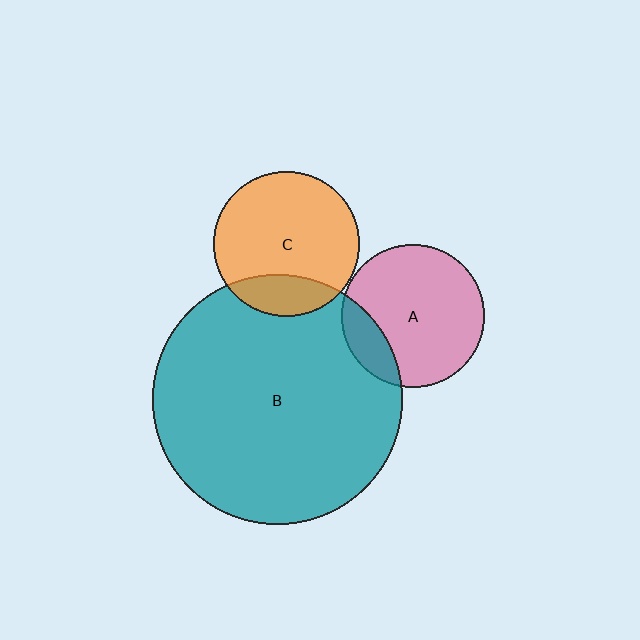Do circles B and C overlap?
Yes.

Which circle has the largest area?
Circle B (teal).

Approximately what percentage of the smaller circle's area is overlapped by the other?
Approximately 20%.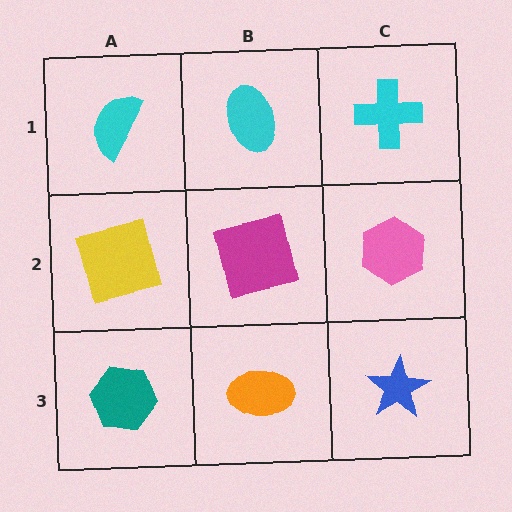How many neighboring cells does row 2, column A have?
3.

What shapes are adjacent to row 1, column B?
A magenta square (row 2, column B), a cyan semicircle (row 1, column A), a cyan cross (row 1, column C).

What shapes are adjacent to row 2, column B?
A cyan ellipse (row 1, column B), an orange ellipse (row 3, column B), a yellow square (row 2, column A), a pink hexagon (row 2, column C).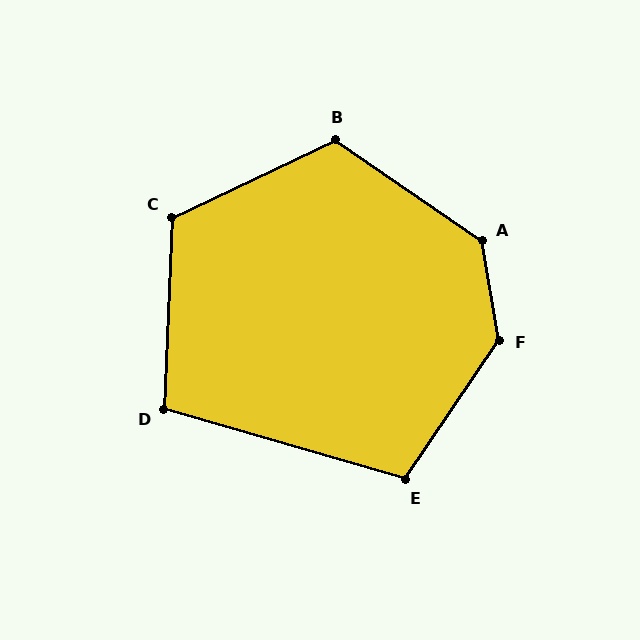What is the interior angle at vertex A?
Approximately 134 degrees (obtuse).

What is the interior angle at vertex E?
Approximately 108 degrees (obtuse).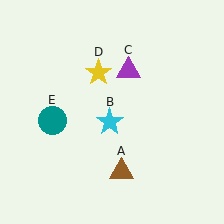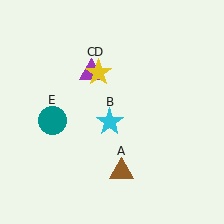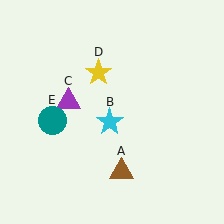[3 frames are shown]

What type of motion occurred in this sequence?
The purple triangle (object C) rotated counterclockwise around the center of the scene.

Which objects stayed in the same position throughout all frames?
Brown triangle (object A) and cyan star (object B) and yellow star (object D) and teal circle (object E) remained stationary.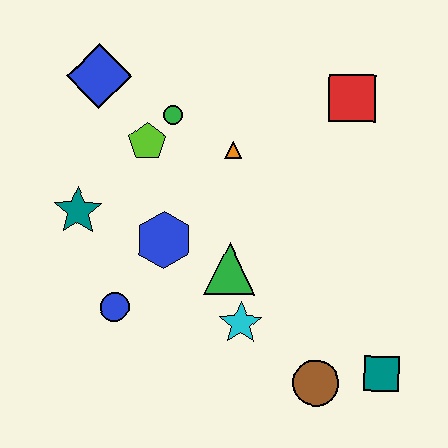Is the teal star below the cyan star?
No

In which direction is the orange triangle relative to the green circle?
The orange triangle is to the right of the green circle.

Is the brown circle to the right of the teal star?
Yes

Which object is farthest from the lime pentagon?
The teal square is farthest from the lime pentagon.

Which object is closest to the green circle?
The lime pentagon is closest to the green circle.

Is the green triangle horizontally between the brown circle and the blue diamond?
Yes